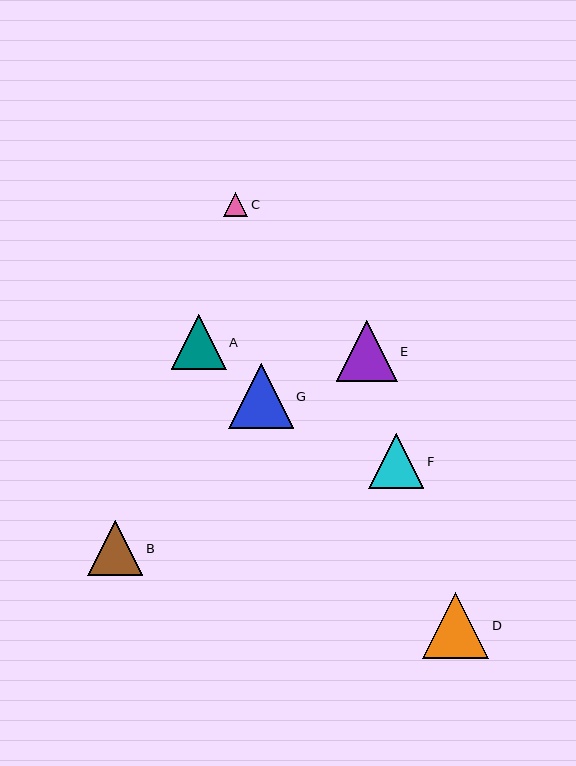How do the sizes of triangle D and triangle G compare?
Triangle D and triangle G are approximately the same size.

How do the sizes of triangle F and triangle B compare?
Triangle F and triangle B are approximately the same size.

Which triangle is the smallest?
Triangle C is the smallest with a size of approximately 24 pixels.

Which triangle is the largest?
Triangle D is the largest with a size of approximately 66 pixels.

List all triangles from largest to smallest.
From largest to smallest: D, G, E, F, A, B, C.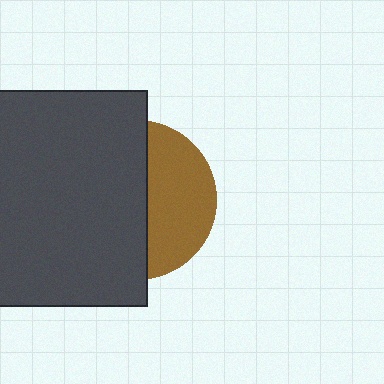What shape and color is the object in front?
The object in front is a dark gray square.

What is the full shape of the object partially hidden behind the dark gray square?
The partially hidden object is a brown circle.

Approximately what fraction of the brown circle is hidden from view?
Roughly 59% of the brown circle is hidden behind the dark gray square.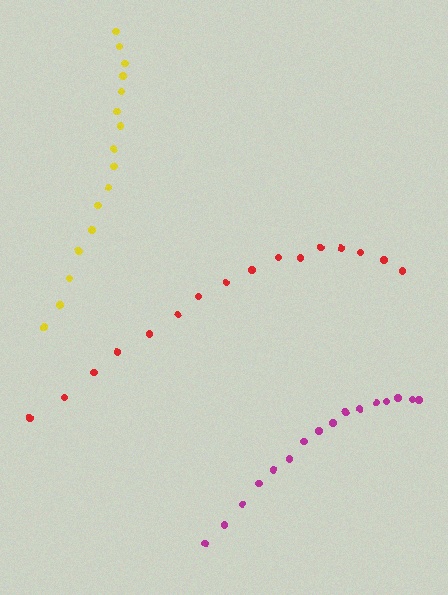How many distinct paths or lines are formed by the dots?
There are 3 distinct paths.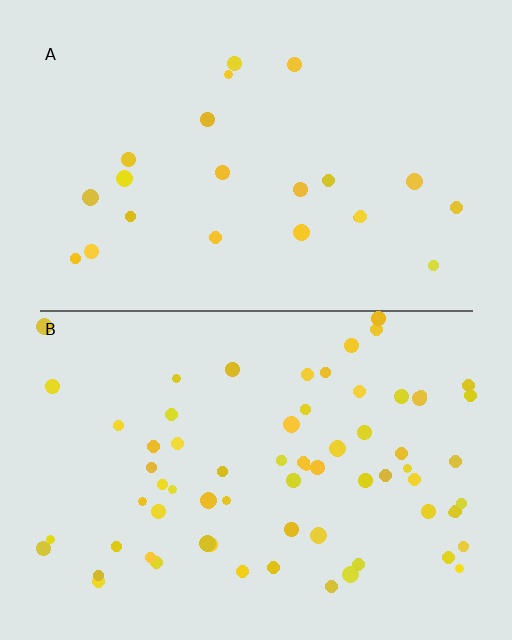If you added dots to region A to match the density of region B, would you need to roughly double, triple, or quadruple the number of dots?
Approximately triple.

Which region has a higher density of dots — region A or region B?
B (the bottom).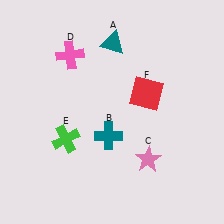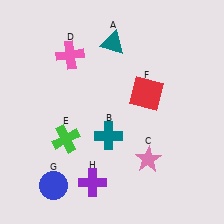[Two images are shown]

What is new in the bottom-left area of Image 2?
A blue circle (G) was added in the bottom-left area of Image 2.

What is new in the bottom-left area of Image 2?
A purple cross (H) was added in the bottom-left area of Image 2.